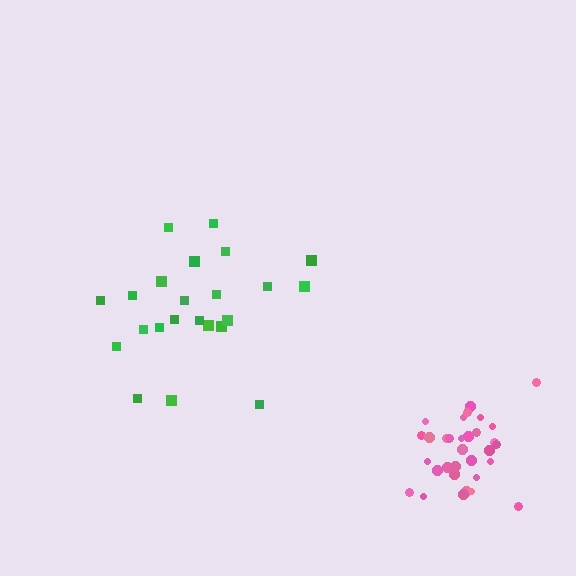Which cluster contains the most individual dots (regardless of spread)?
Pink (33).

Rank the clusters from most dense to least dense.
pink, green.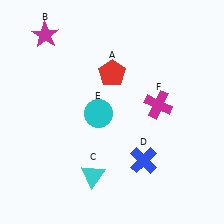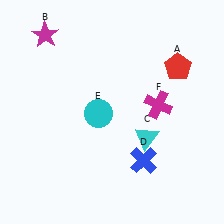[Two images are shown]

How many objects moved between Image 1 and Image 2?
2 objects moved between the two images.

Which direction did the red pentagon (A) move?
The red pentagon (A) moved right.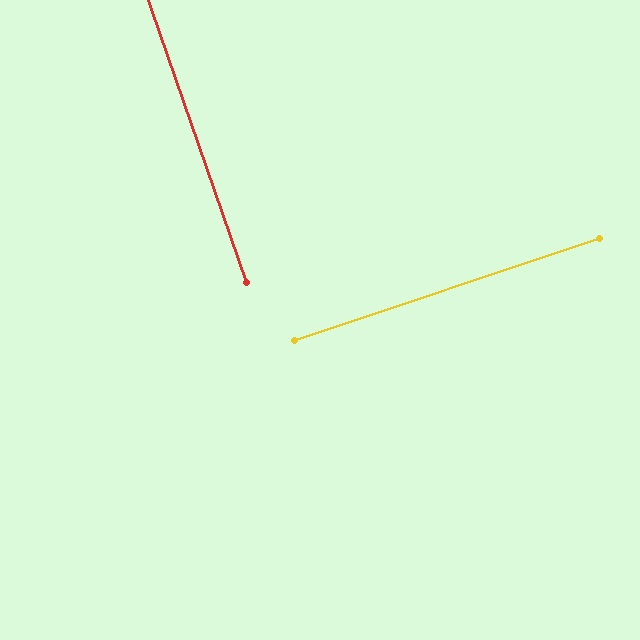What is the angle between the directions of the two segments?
Approximately 89 degrees.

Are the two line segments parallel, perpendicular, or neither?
Perpendicular — they meet at approximately 89°.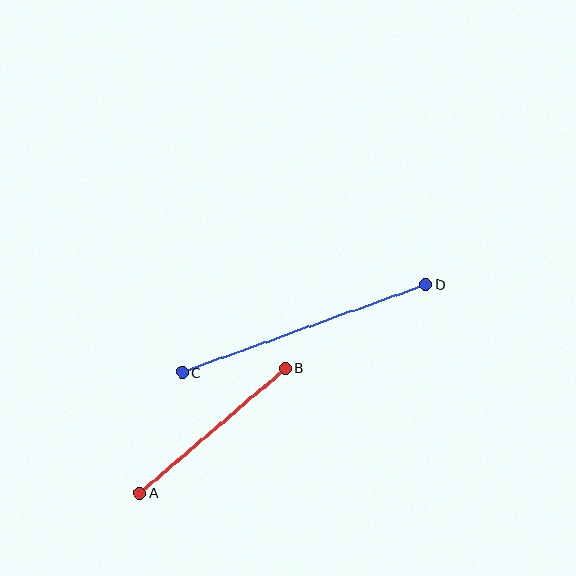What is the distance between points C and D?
The distance is approximately 259 pixels.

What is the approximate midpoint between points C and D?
The midpoint is at approximately (304, 328) pixels.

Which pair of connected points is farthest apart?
Points C and D are farthest apart.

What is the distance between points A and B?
The distance is approximately 192 pixels.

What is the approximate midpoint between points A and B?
The midpoint is at approximately (213, 431) pixels.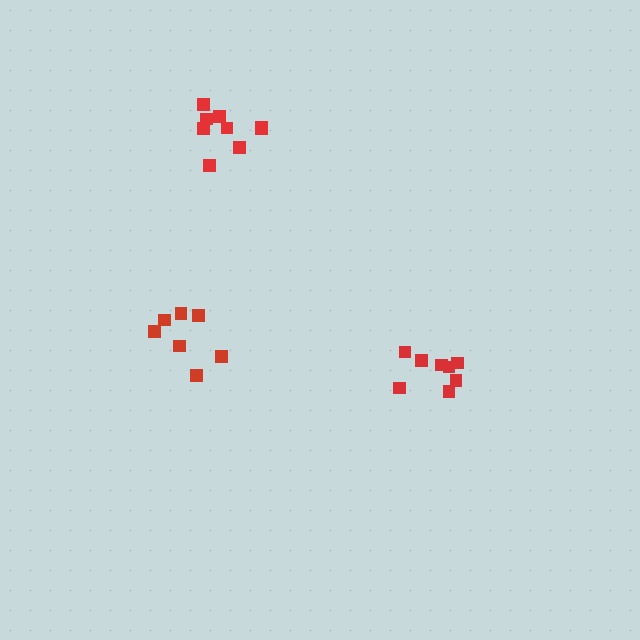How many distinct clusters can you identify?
There are 3 distinct clusters.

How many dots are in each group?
Group 1: 9 dots, Group 2: 7 dots, Group 3: 8 dots (24 total).